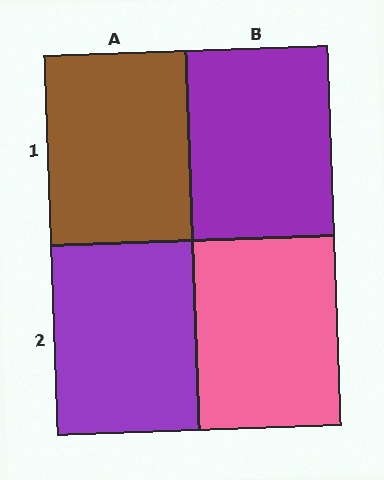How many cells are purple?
2 cells are purple.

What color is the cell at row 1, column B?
Purple.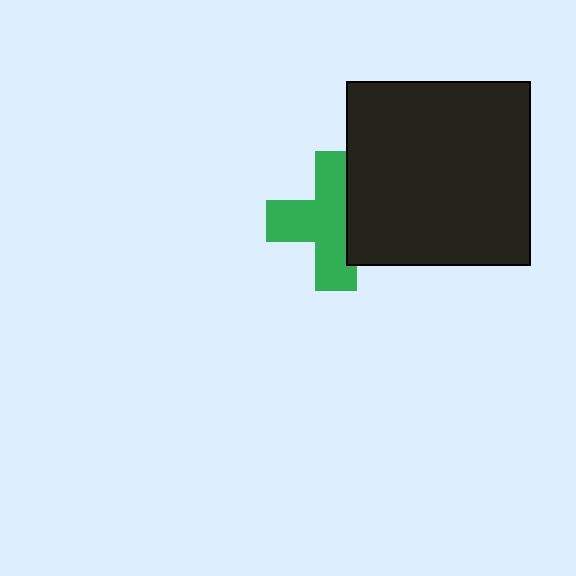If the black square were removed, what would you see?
You would see the complete green cross.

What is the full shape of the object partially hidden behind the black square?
The partially hidden object is a green cross.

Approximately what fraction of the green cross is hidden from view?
Roughly 34% of the green cross is hidden behind the black square.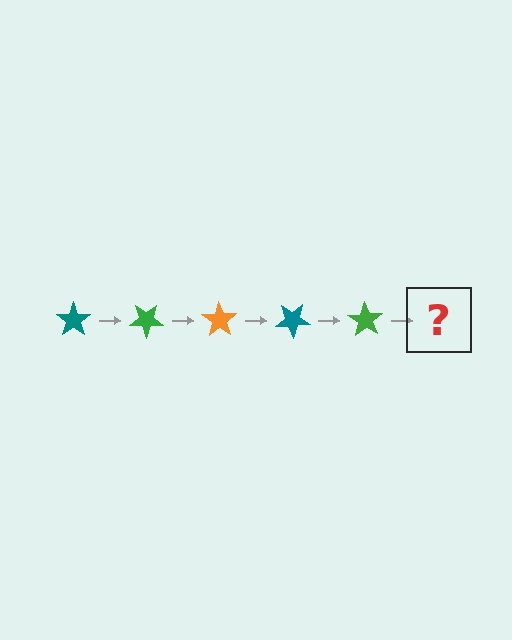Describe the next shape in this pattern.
It should be an orange star, rotated 175 degrees from the start.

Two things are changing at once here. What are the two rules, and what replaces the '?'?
The two rules are that it rotates 35 degrees each step and the color cycles through teal, green, and orange. The '?' should be an orange star, rotated 175 degrees from the start.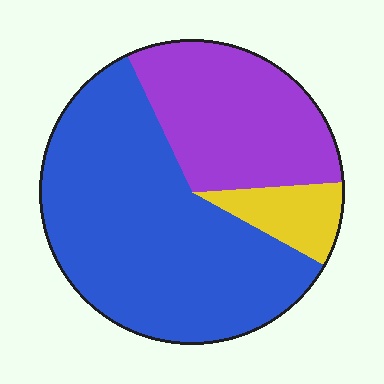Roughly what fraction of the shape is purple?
Purple takes up about one third (1/3) of the shape.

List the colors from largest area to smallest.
From largest to smallest: blue, purple, yellow.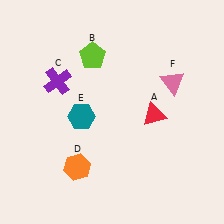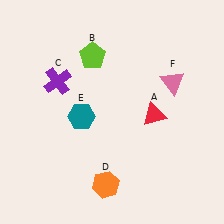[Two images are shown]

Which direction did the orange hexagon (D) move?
The orange hexagon (D) moved right.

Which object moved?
The orange hexagon (D) moved right.